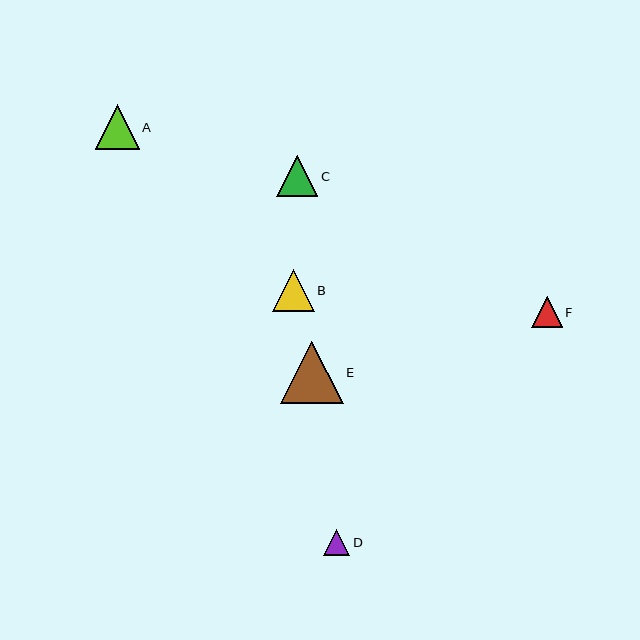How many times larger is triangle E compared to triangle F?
Triangle E is approximately 2.0 times the size of triangle F.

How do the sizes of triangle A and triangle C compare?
Triangle A and triangle C are approximately the same size.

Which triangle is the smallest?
Triangle D is the smallest with a size of approximately 26 pixels.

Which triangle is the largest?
Triangle E is the largest with a size of approximately 62 pixels.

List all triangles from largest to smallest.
From largest to smallest: E, A, B, C, F, D.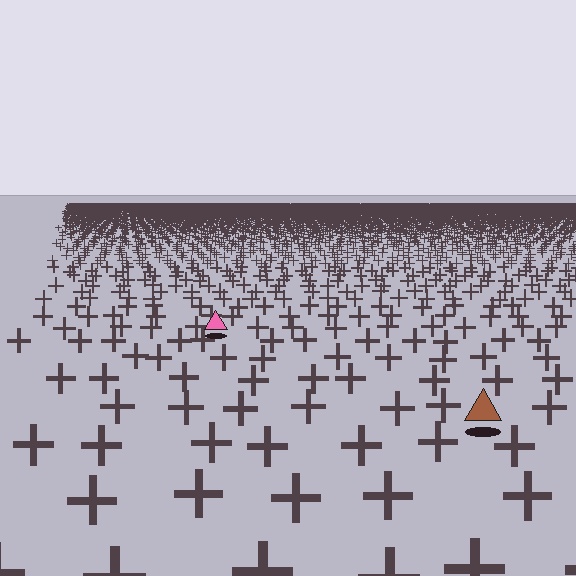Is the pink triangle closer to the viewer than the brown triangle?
No. The brown triangle is closer — you can tell from the texture gradient: the ground texture is coarser near it.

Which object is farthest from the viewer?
The pink triangle is farthest from the viewer. It appears smaller and the ground texture around it is denser.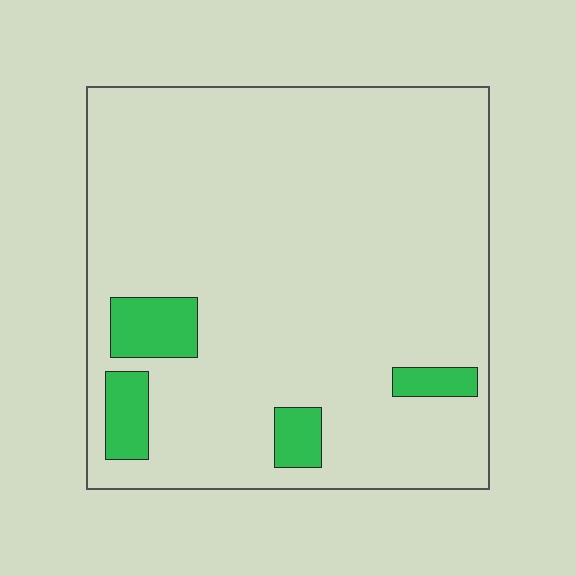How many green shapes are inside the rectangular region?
4.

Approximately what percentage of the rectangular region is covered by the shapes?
Approximately 10%.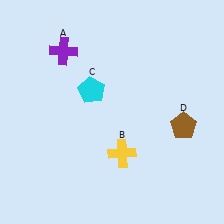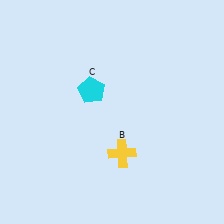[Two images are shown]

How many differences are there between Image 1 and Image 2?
There are 2 differences between the two images.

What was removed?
The brown pentagon (D), the purple cross (A) were removed in Image 2.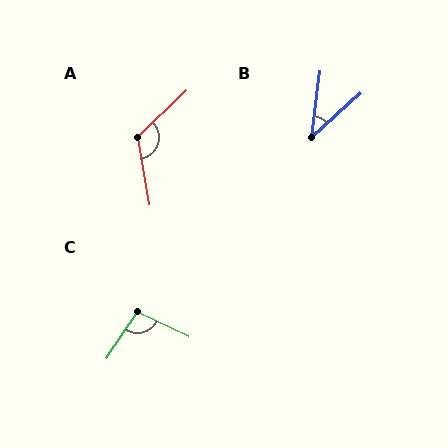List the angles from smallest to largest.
B (41°), C (97°), A (124°).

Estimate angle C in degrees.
Approximately 97 degrees.